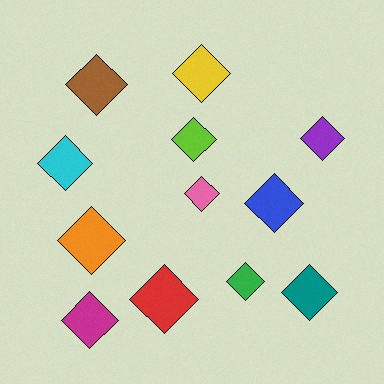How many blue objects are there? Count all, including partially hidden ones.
There is 1 blue object.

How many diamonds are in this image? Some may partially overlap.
There are 12 diamonds.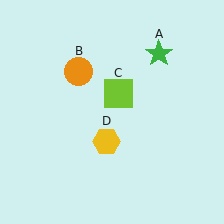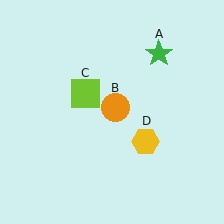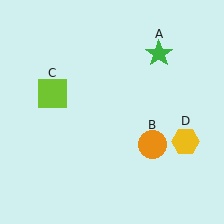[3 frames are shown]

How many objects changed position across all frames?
3 objects changed position: orange circle (object B), lime square (object C), yellow hexagon (object D).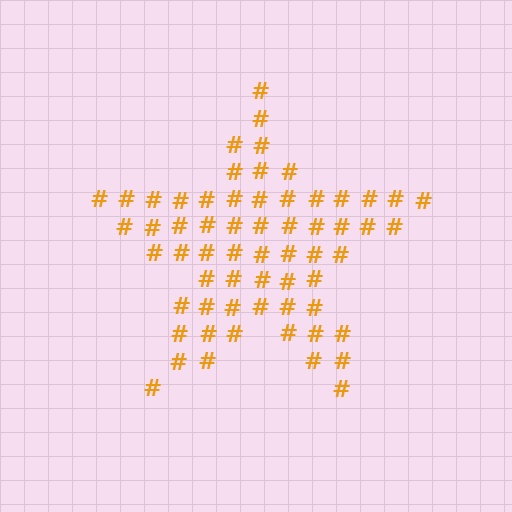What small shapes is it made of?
It is made of small hash symbols.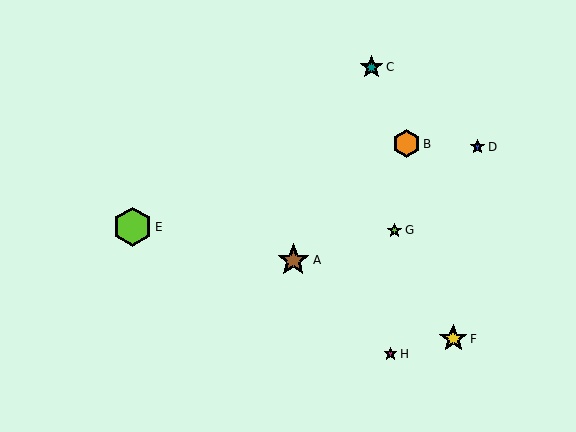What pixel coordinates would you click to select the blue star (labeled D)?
Click at (477, 147) to select the blue star D.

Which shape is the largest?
The lime hexagon (labeled E) is the largest.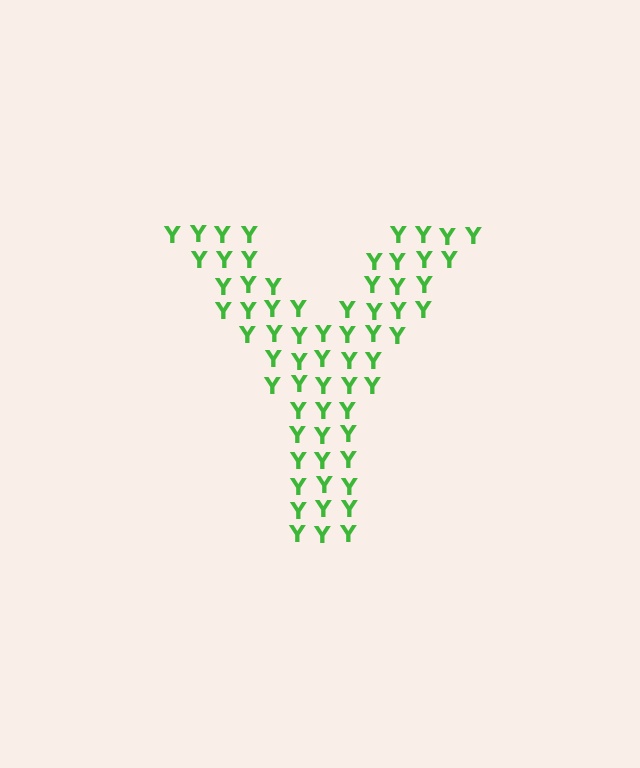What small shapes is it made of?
It is made of small letter Y's.